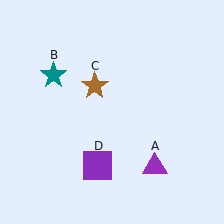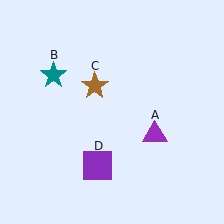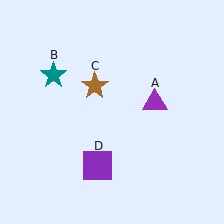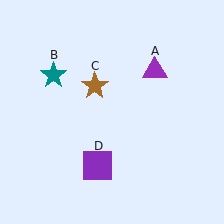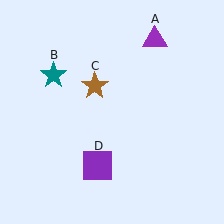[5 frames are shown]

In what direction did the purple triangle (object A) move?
The purple triangle (object A) moved up.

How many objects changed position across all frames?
1 object changed position: purple triangle (object A).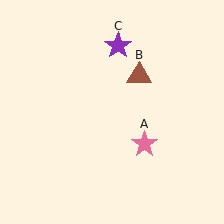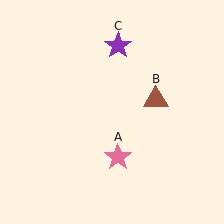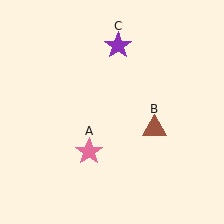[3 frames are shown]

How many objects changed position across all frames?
2 objects changed position: pink star (object A), brown triangle (object B).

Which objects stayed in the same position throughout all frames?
Purple star (object C) remained stationary.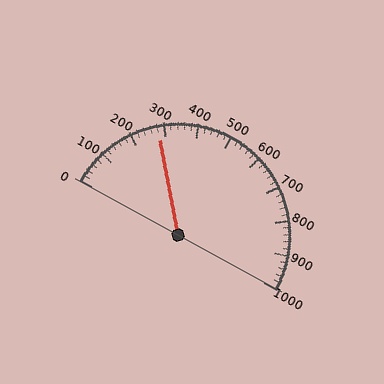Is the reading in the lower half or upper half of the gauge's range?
The reading is in the lower half of the range (0 to 1000).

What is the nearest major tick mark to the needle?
The nearest major tick mark is 300.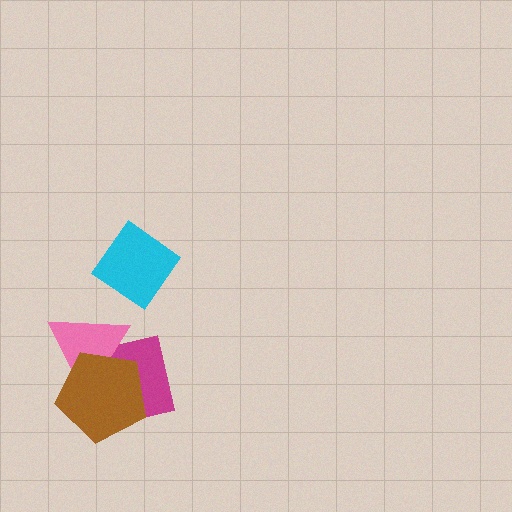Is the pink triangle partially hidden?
Yes, it is partially covered by another shape.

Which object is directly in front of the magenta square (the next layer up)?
The pink triangle is directly in front of the magenta square.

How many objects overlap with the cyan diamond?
0 objects overlap with the cyan diamond.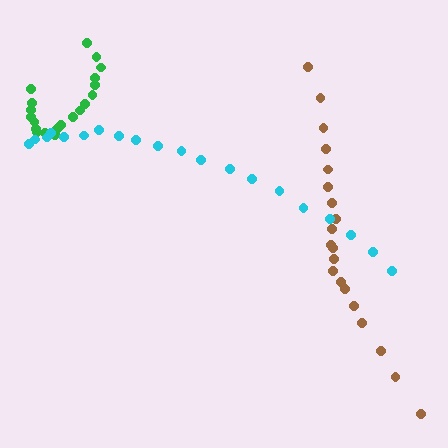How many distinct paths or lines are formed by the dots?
There are 3 distinct paths.